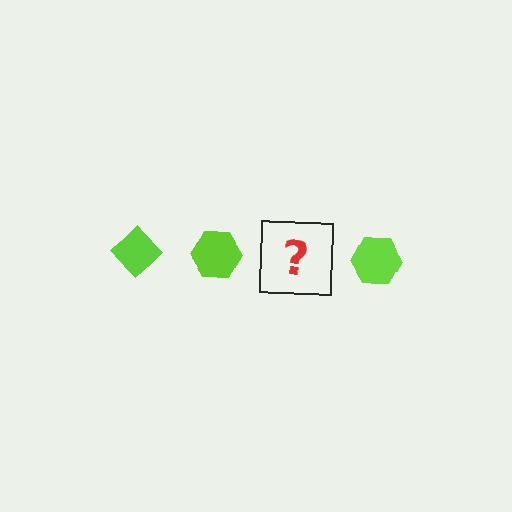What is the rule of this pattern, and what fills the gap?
The rule is that the pattern cycles through diamond, hexagon shapes in lime. The gap should be filled with a lime diamond.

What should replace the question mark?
The question mark should be replaced with a lime diamond.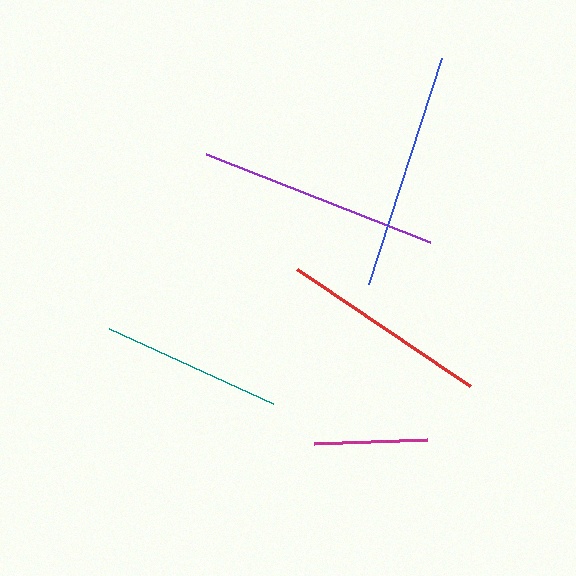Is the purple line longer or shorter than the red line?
The purple line is longer than the red line.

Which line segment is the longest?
The purple line is the longest at approximately 241 pixels.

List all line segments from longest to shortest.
From longest to shortest: purple, blue, red, teal, magenta.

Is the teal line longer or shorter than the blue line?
The blue line is longer than the teal line.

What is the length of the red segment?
The red segment is approximately 209 pixels long.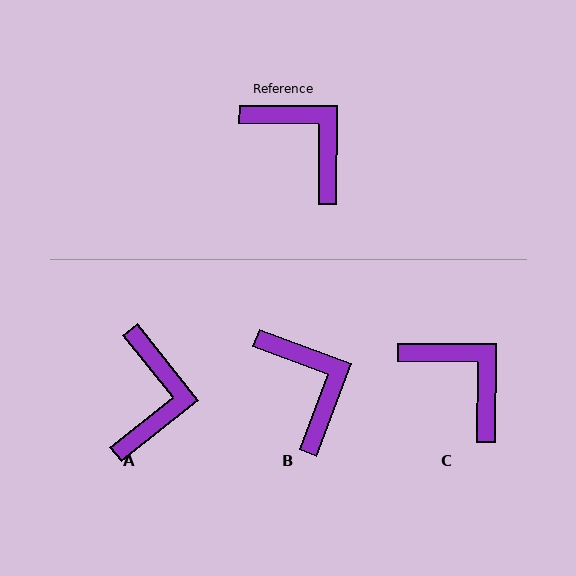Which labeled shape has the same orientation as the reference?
C.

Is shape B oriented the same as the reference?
No, it is off by about 20 degrees.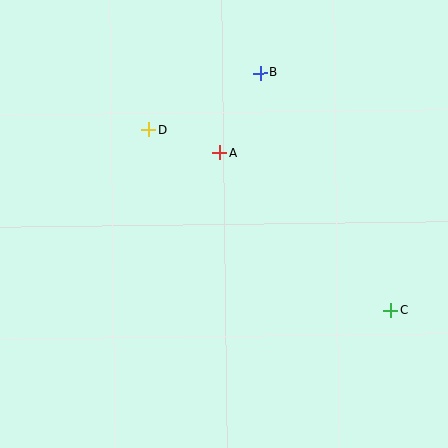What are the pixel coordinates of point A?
Point A is at (220, 153).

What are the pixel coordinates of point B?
Point B is at (260, 73).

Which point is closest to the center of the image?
Point A at (220, 153) is closest to the center.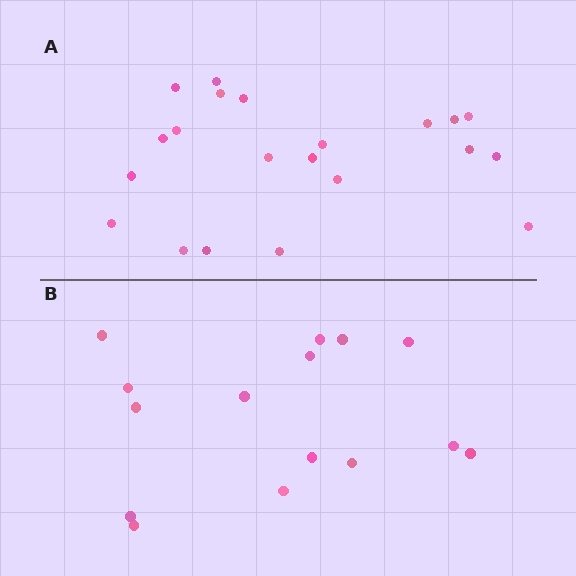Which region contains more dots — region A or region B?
Region A (the top region) has more dots.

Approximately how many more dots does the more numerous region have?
Region A has about 6 more dots than region B.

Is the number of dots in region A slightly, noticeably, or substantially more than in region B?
Region A has noticeably more, but not dramatically so. The ratio is roughly 1.4 to 1.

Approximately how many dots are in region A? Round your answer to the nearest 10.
About 20 dots. (The exact count is 21, which rounds to 20.)